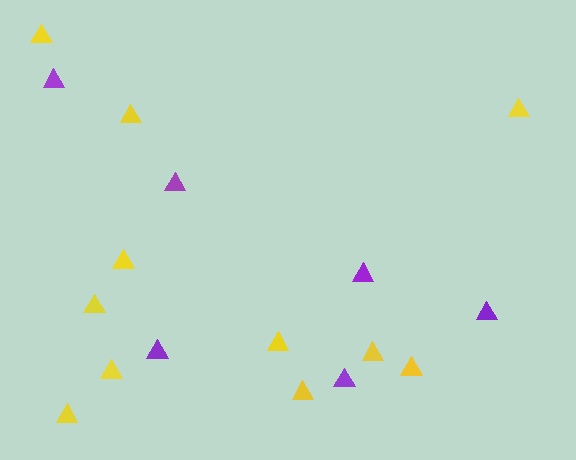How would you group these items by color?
There are 2 groups: one group of purple triangles (6) and one group of yellow triangles (11).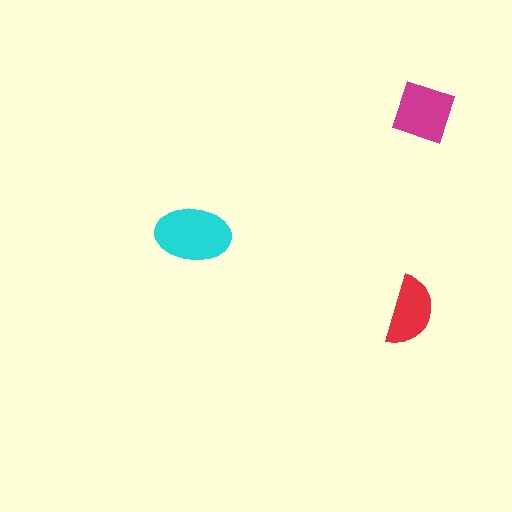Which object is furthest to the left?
The cyan ellipse is leftmost.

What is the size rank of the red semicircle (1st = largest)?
3rd.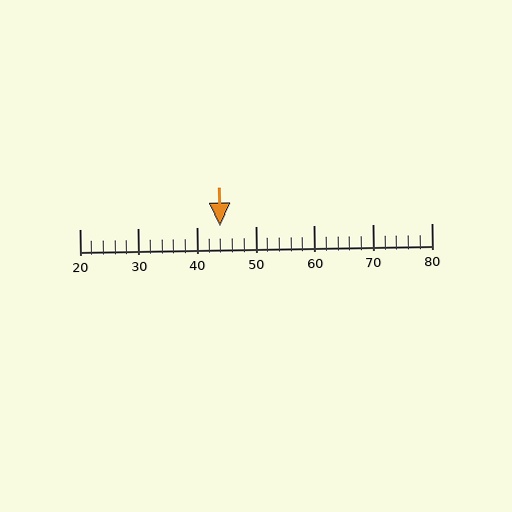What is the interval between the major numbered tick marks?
The major tick marks are spaced 10 units apart.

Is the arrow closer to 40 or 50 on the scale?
The arrow is closer to 40.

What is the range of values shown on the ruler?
The ruler shows values from 20 to 80.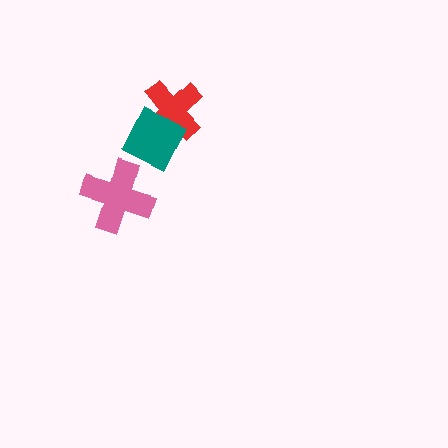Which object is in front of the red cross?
The teal diamond is in front of the red cross.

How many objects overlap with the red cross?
1 object overlaps with the red cross.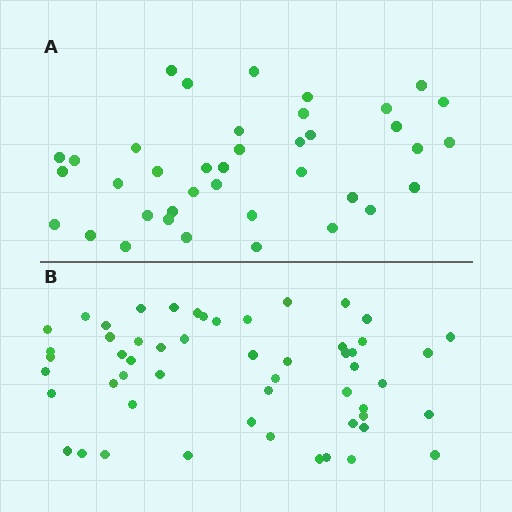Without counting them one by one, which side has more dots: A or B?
Region B (the bottom region) has more dots.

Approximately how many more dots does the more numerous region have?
Region B has approximately 15 more dots than region A.